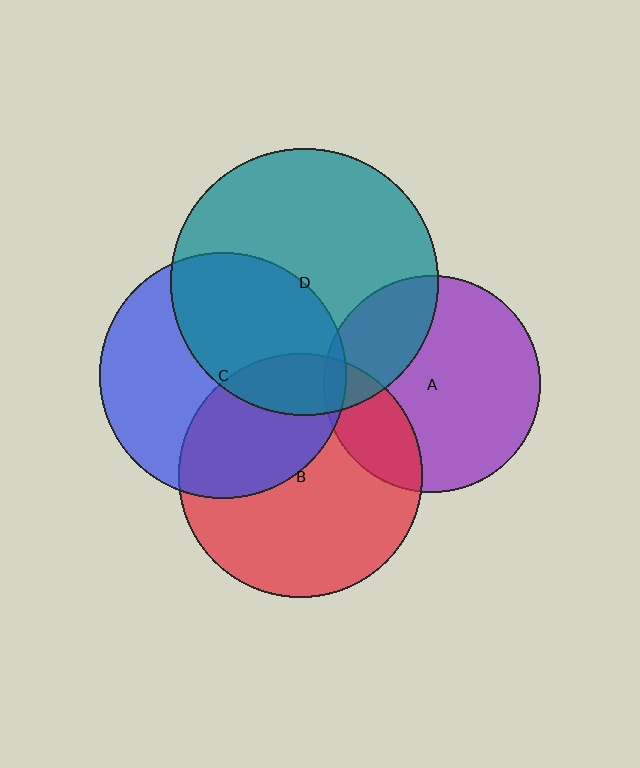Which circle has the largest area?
Circle D (teal).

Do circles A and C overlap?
Yes.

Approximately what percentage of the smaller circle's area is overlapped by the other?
Approximately 5%.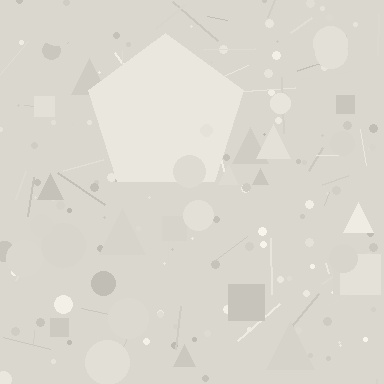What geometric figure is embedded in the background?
A pentagon is embedded in the background.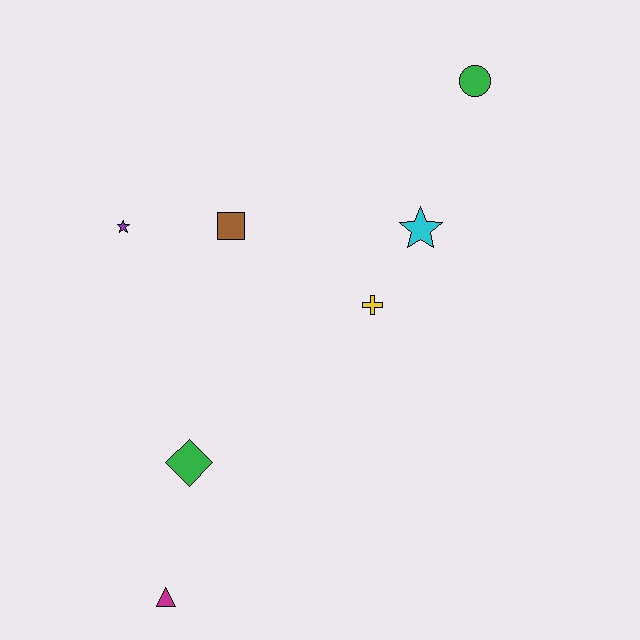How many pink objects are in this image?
There are no pink objects.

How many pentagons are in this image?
There are no pentagons.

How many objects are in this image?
There are 7 objects.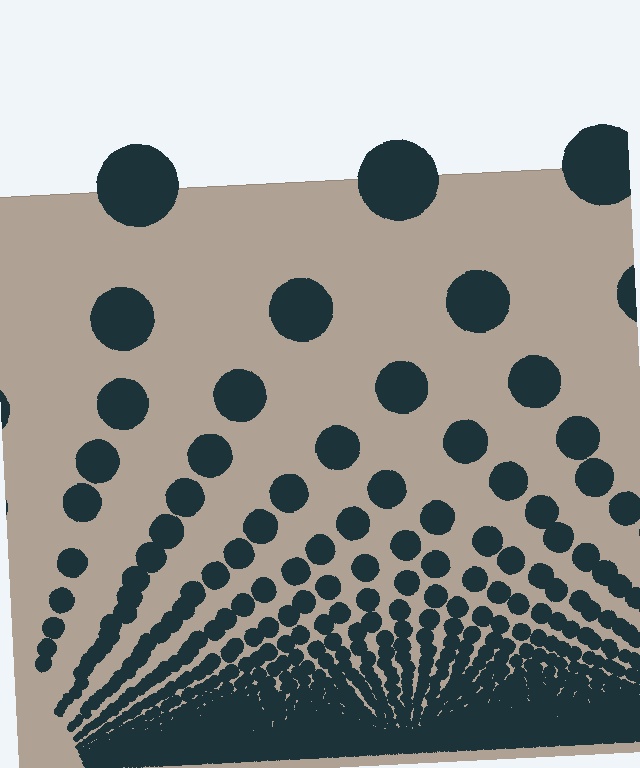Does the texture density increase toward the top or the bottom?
Density increases toward the bottom.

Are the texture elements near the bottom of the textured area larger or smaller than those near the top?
Smaller. The gradient is inverted — elements near the bottom are smaller and denser.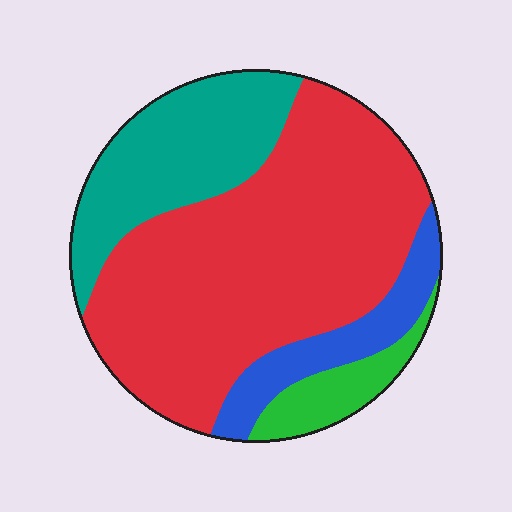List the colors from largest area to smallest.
From largest to smallest: red, teal, blue, green.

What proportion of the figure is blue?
Blue takes up about one tenth (1/10) of the figure.